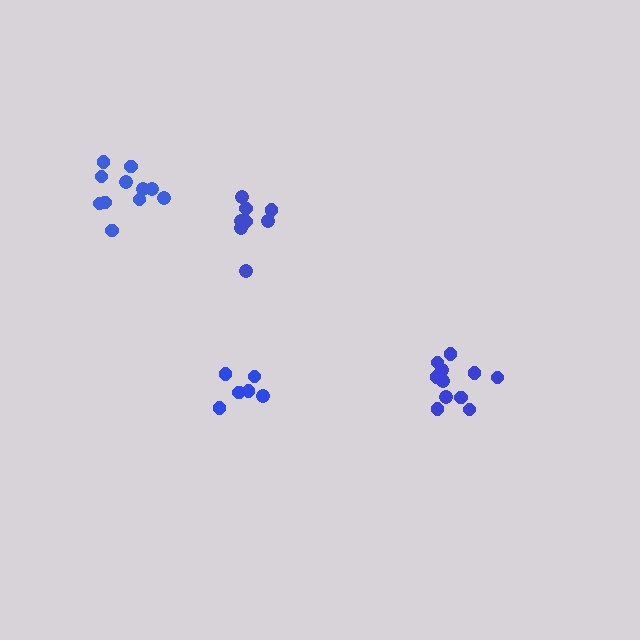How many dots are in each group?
Group 1: 11 dots, Group 2: 8 dots, Group 3: 11 dots, Group 4: 6 dots (36 total).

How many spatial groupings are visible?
There are 4 spatial groupings.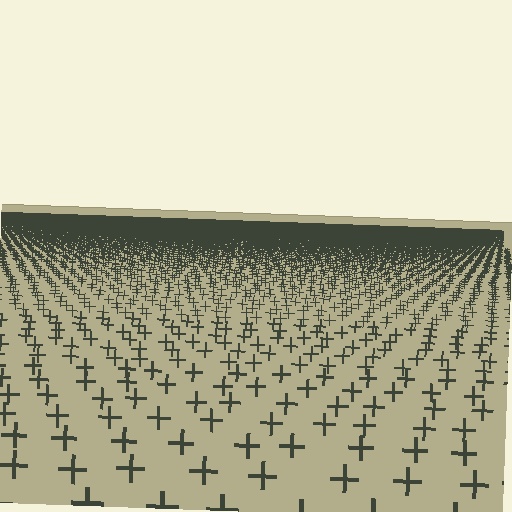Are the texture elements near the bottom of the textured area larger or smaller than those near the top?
Larger. Near the bottom, elements are closer to the viewer and appear at a bigger on-screen size.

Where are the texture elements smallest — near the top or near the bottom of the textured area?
Near the top.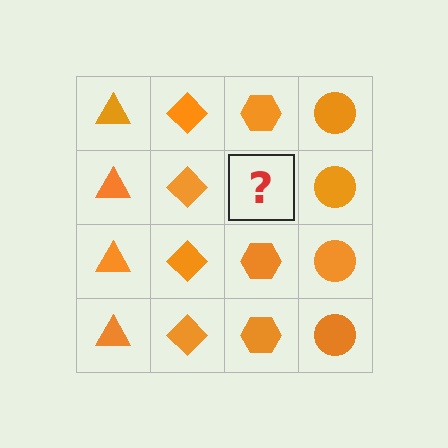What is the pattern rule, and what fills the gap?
The rule is that each column has a consistent shape. The gap should be filled with an orange hexagon.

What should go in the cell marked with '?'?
The missing cell should contain an orange hexagon.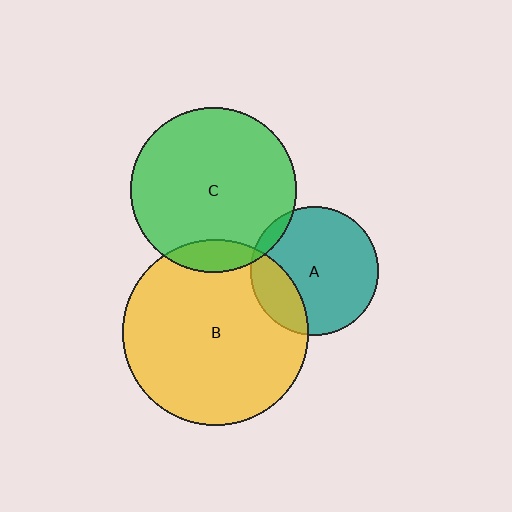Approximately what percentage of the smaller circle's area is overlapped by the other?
Approximately 5%.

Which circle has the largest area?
Circle B (yellow).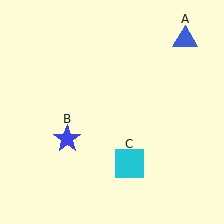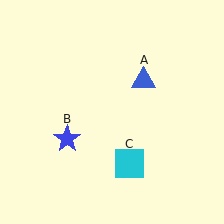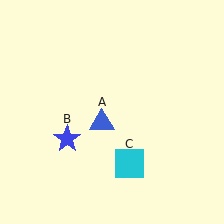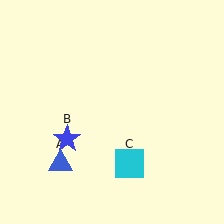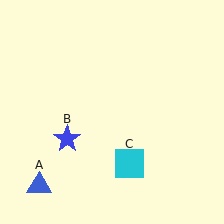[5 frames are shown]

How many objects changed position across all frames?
1 object changed position: blue triangle (object A).